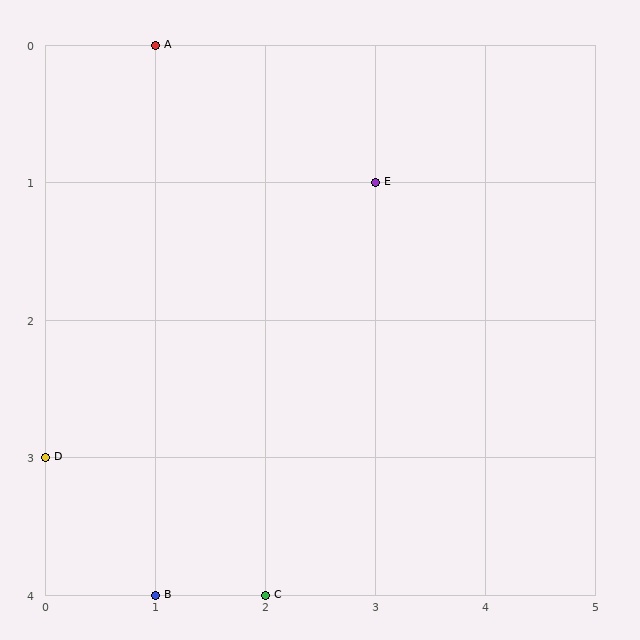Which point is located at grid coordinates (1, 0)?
Point A is at (1, 0).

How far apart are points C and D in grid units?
Points C and D are 2 columns and 1 row apart (about 2.2 grid units diagonally).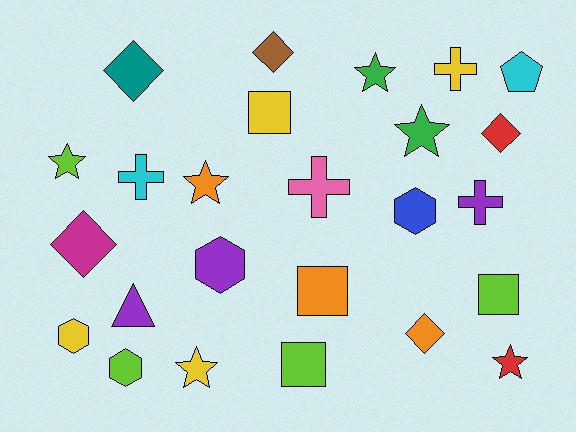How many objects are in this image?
There are 25 objects.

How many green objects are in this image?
There are 2 green objects.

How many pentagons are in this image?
There is 1 pentagon.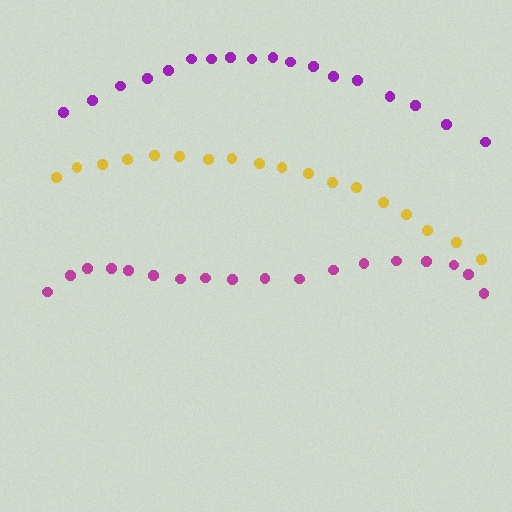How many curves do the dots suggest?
There are 3 distinct paths.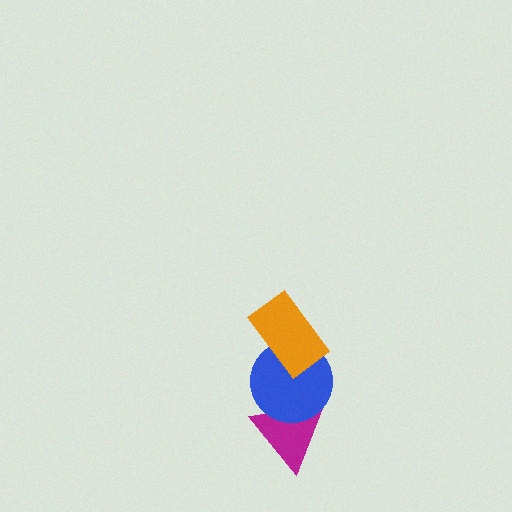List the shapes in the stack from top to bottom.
From top to bottom: the orange rectangle, the blue circle, the magenta triangle.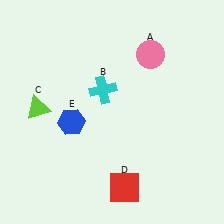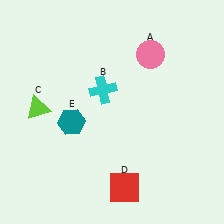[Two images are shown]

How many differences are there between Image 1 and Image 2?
There is 1 difference between the two images.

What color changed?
The hexagon (E) changed from blue in Image 1 to teal in Image 2.